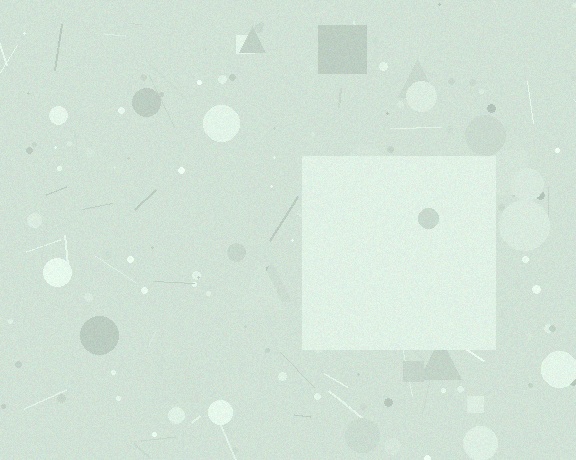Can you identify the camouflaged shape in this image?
The camouflaged shape is a square.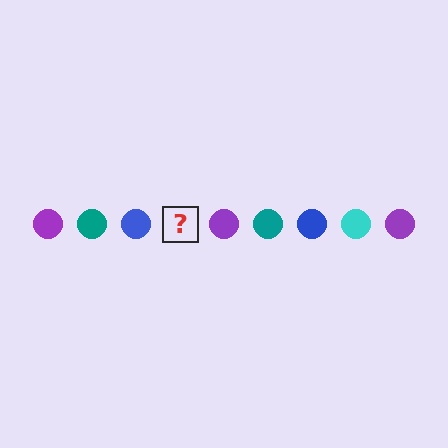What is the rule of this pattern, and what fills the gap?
The rule is that the pattern cycles through purple, teal, blue, cyan circles. The gap should be filled with a cyan circle.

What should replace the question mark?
The question mark should be replaced with a cyan circle.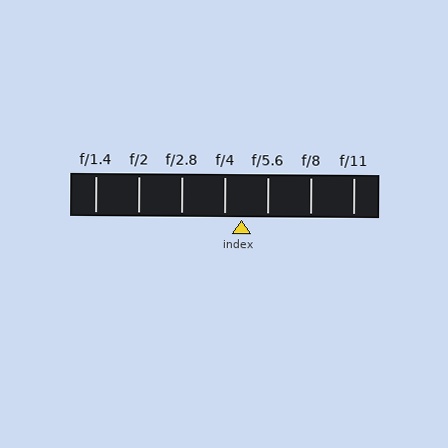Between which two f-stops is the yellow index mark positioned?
The index mark is between f/4 and f/5.6.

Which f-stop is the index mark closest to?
The index mark is closest to f/4.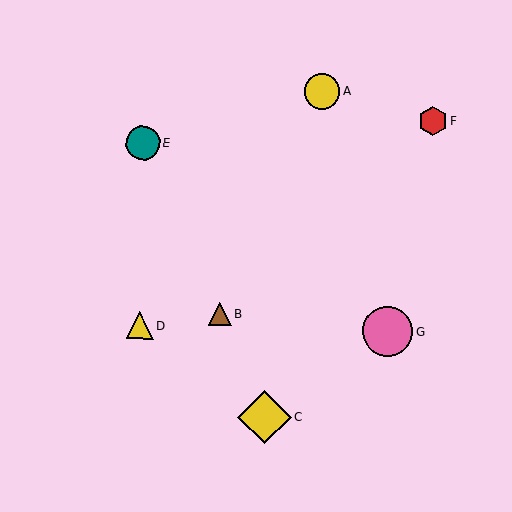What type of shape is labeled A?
Shape A is a yellow circle.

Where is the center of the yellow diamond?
The center of the yellow diamond is at (265, 417).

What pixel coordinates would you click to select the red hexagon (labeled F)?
Click at (433, 121) to select the red hexagon F.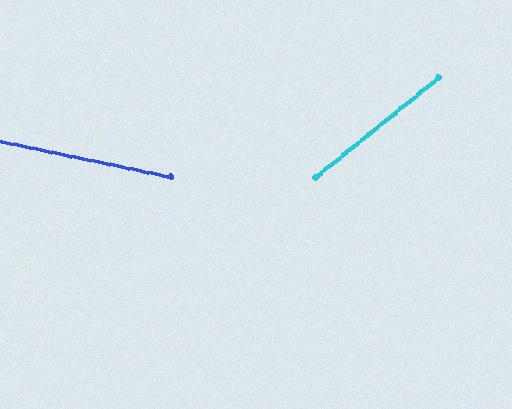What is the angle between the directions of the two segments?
Approximately 51 degrees.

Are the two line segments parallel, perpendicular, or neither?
Neither parallel nor perpendicular — they differ by about 51°.